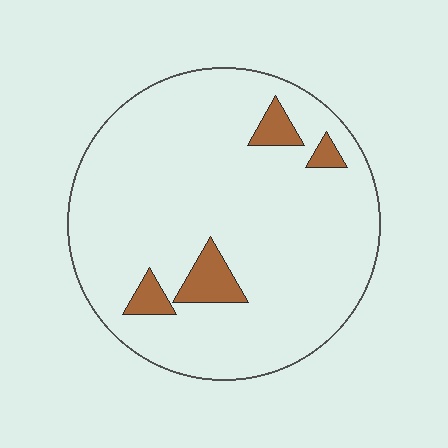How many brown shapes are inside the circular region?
4.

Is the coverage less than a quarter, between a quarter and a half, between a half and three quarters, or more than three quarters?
Less than a quarter.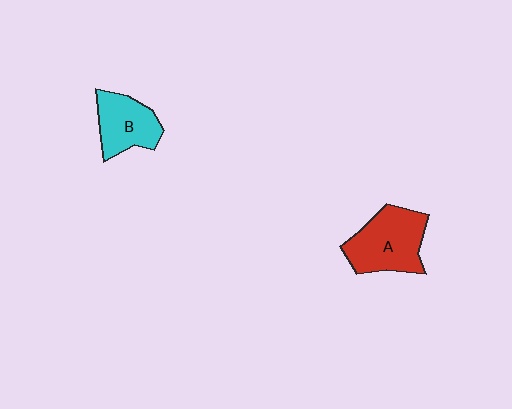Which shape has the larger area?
Shape A (red).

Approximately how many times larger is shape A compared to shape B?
Approximately 1.4 times.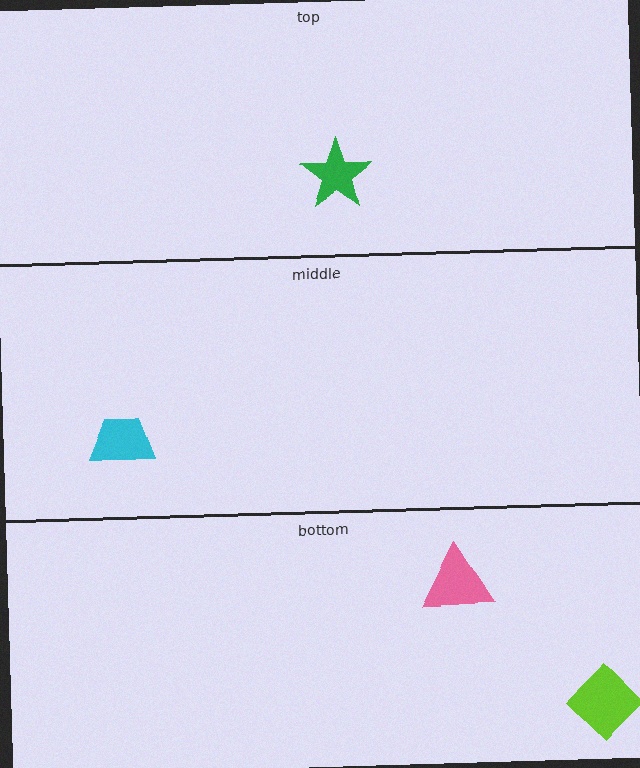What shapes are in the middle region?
The cyan trapezoid.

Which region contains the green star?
The top region.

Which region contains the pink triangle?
The bottom region.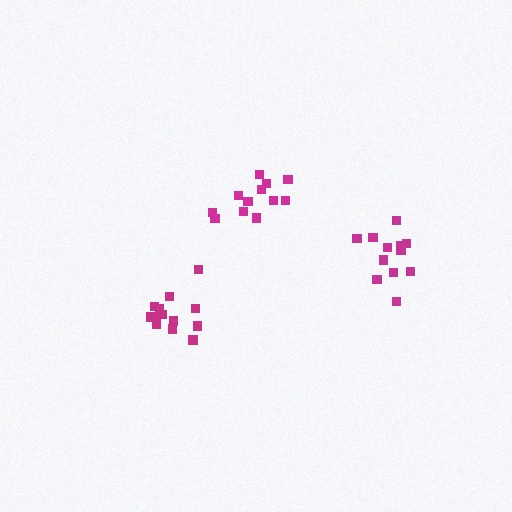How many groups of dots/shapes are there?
There are 3 groups.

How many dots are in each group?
Group 1: 12 dots, Group 2: 13 dots, Group 3: 12 dots (37 total).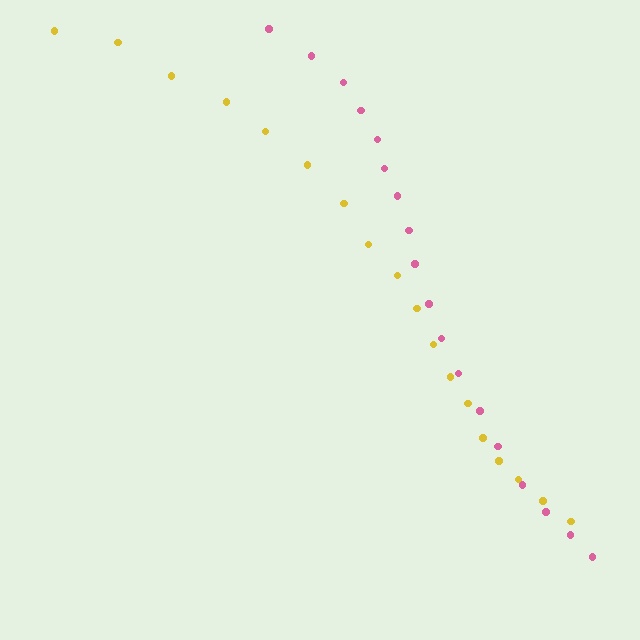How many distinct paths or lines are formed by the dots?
There are 2 distinct paths.